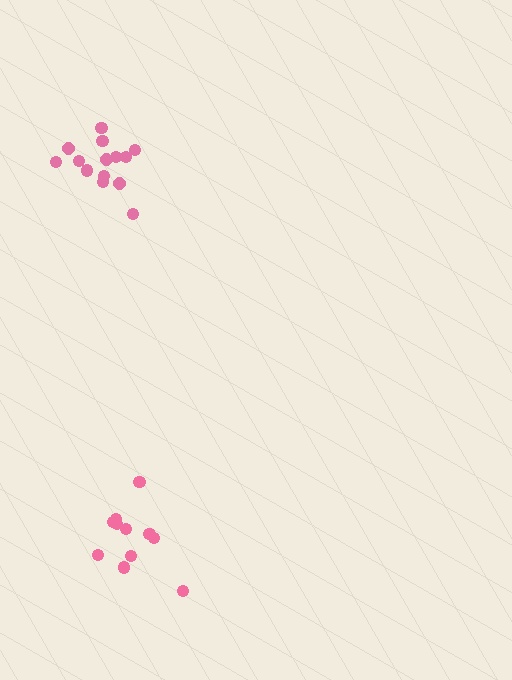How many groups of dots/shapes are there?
There are 2 groups.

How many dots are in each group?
Group 1: 11 dots, Group 2: 14 dots (25 total).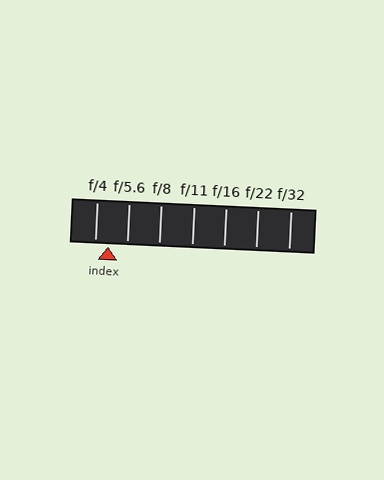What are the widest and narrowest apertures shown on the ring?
The widest aperture shown is f/4 and the narrowest is f/32.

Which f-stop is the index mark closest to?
The index mark is closest to f/4.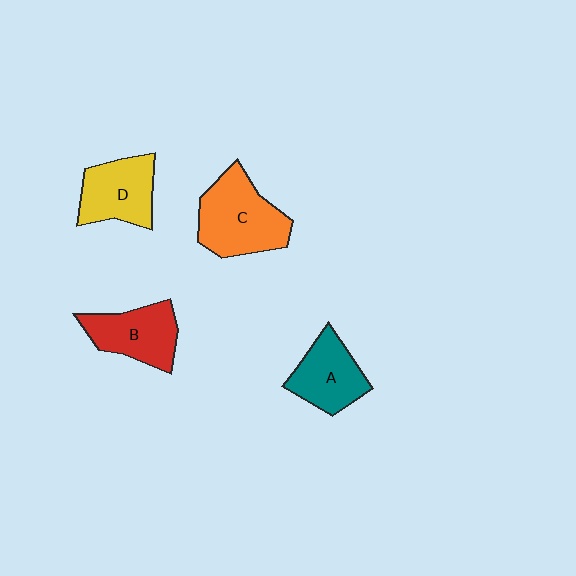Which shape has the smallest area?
Shape A (teal).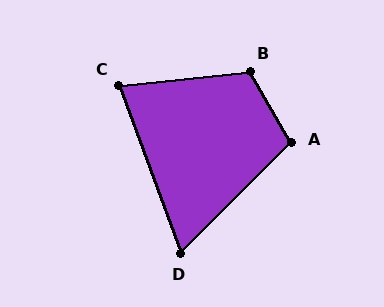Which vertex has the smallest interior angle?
D, at approximately 65 degrees.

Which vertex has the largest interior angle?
B, at approximately 115 degrees.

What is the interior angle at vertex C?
Approximately 75 degrees (acute).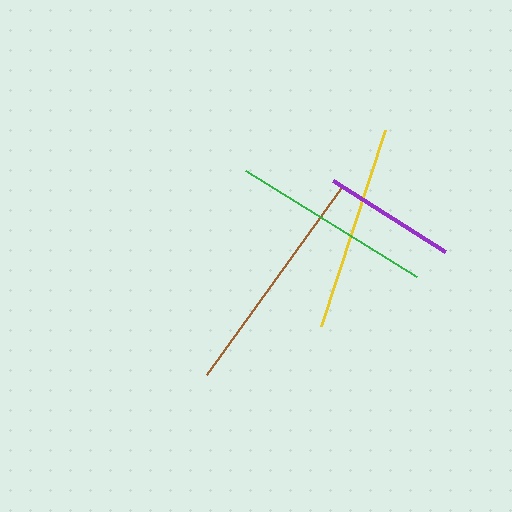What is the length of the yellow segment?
The yellow segment is approximately 206 pixels long.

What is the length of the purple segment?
The purple segment is approximately 133 pixels long.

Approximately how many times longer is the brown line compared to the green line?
The brown line is approximately 1.1 times the length of the green line.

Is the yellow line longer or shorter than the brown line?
The brown line is longer than the yellow line.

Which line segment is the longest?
The brown line is the longest at approximately 230 pixels.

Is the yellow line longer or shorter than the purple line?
The yellow line is longer than the purple line.